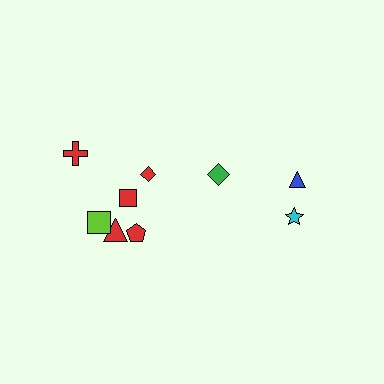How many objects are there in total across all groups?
There are 9 objects.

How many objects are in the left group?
There are 6 objects.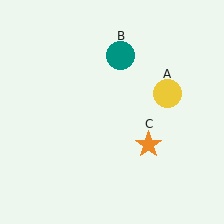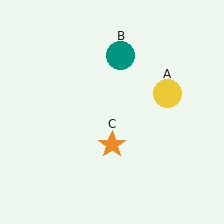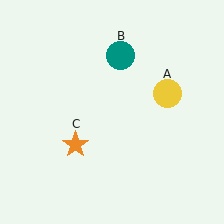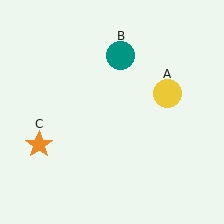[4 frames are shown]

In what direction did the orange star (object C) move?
The orange star (object C) moved left.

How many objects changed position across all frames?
1 object changed position: orange star (object C).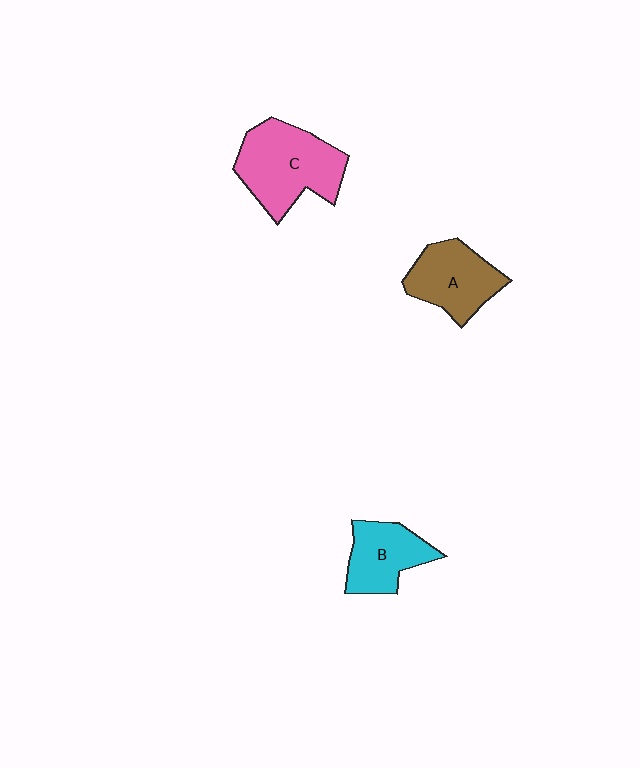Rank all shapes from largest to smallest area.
From largest to smallest: C (pink), A (brown), B (cyan).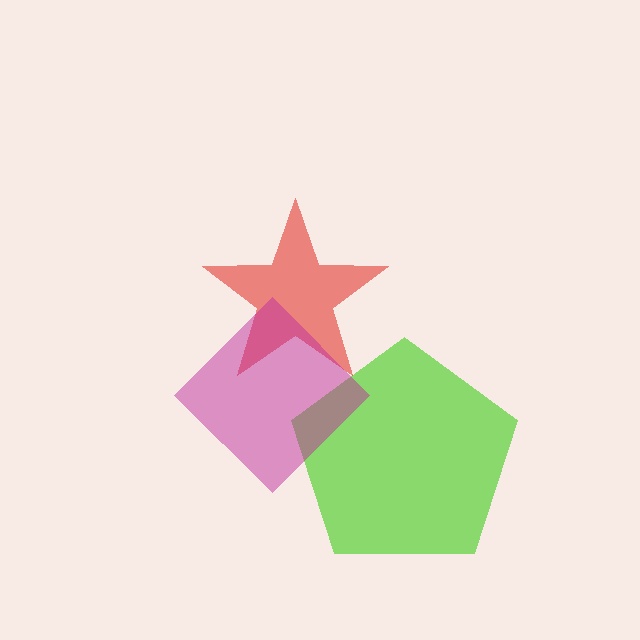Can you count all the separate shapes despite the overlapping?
Yes, there are 3 separate shapes.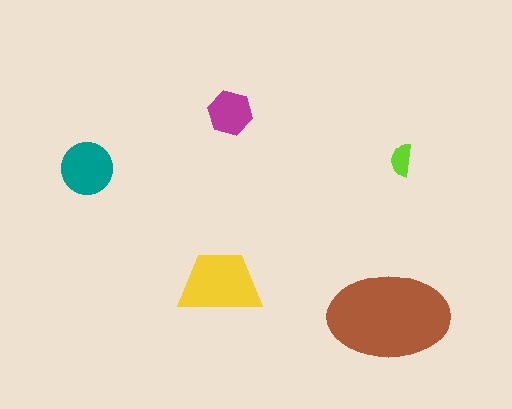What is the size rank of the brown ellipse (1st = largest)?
1st.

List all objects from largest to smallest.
The brown ellipse, the yellow trapezoid, the teal circle, the magenta hexagon, the lime semicircle.